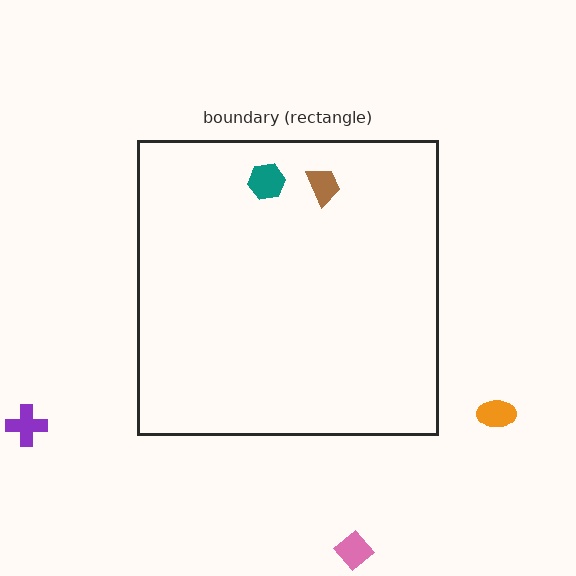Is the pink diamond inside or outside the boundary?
Outside.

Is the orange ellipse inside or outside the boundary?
Outside.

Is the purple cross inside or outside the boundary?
Outside.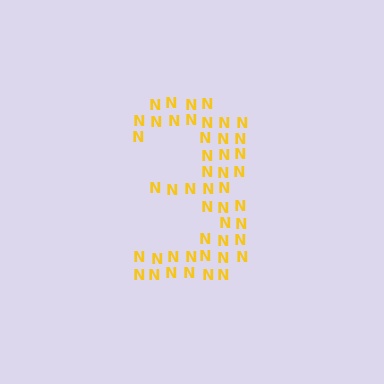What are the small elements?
The small elements are letter N's.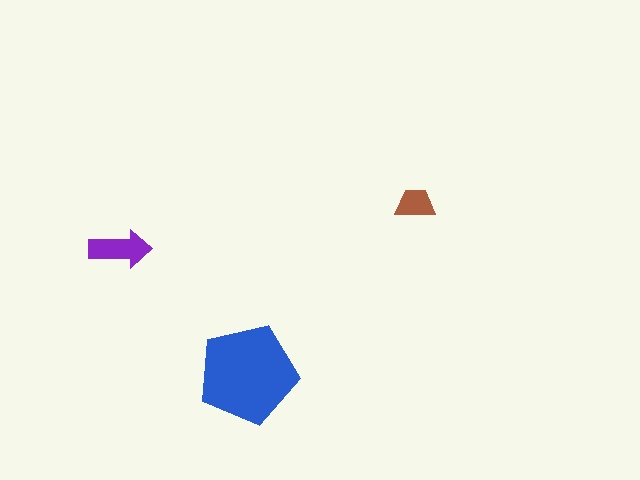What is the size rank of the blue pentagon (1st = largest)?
1st.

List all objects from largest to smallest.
The blue pentagon, the purple arrow, the brown trapezoid.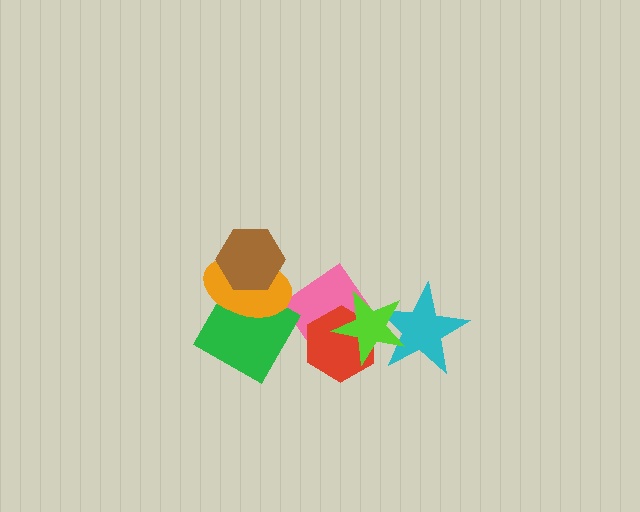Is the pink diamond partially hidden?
Yes, it is partially covered by another shape.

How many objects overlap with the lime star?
3 objects overlap with the lime star.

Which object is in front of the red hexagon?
The lime star is in front of the red hexagon.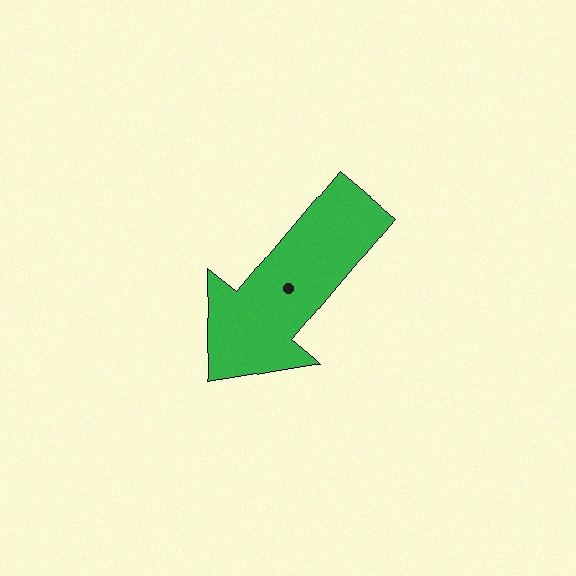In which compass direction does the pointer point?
Southwest.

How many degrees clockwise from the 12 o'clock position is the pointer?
Approximately 220 degrees.